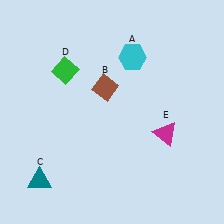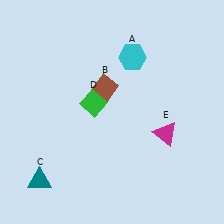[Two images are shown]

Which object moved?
The green diamond (D) moved down.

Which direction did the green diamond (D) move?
The green diamond (D) moved down.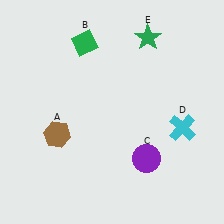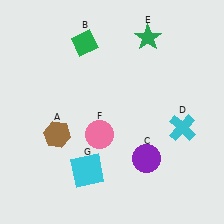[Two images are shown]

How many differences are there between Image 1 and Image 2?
There are 2 differences between the two images.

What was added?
A pink circle (F), a cyan square (G) were added in Image 2.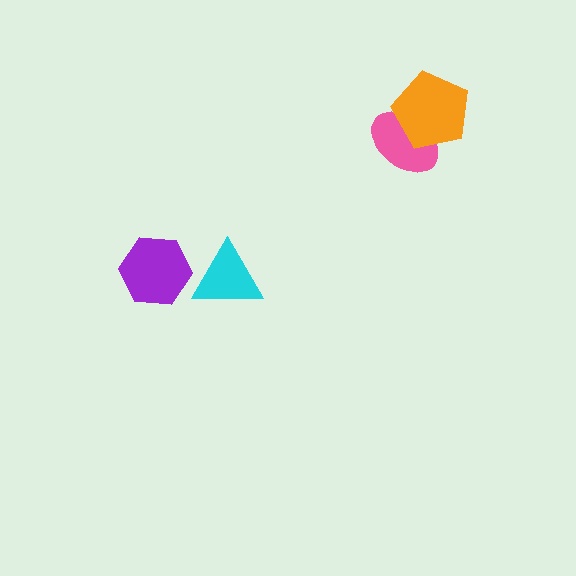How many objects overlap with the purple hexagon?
0 objects overlap with the purple hexagon.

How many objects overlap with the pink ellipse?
1 object overlaps with the pink ellipse.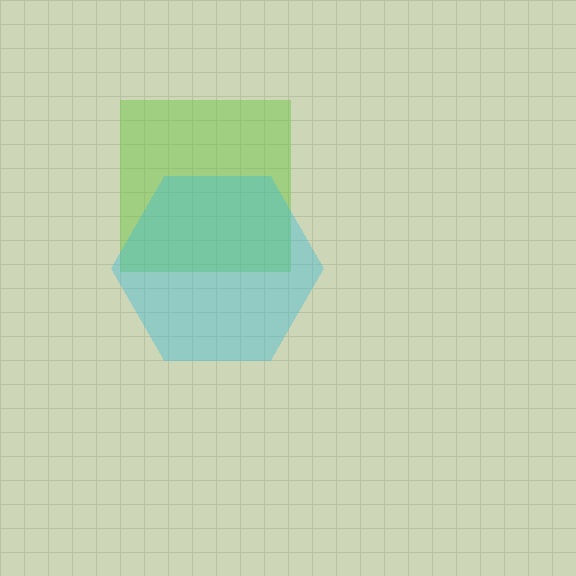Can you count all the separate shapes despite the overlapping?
Yes, there are 2 separate shapes.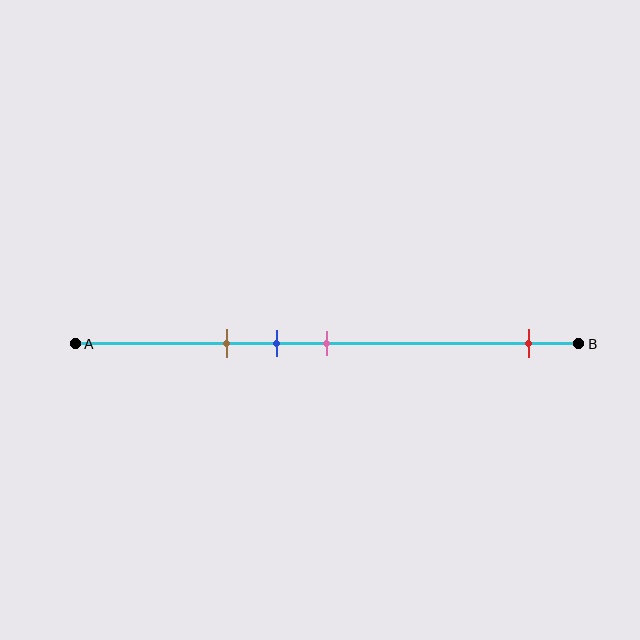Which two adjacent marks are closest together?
The blue and pink marks are the closest adjacent pair.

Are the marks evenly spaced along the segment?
No, the marks are not evenly spaced.